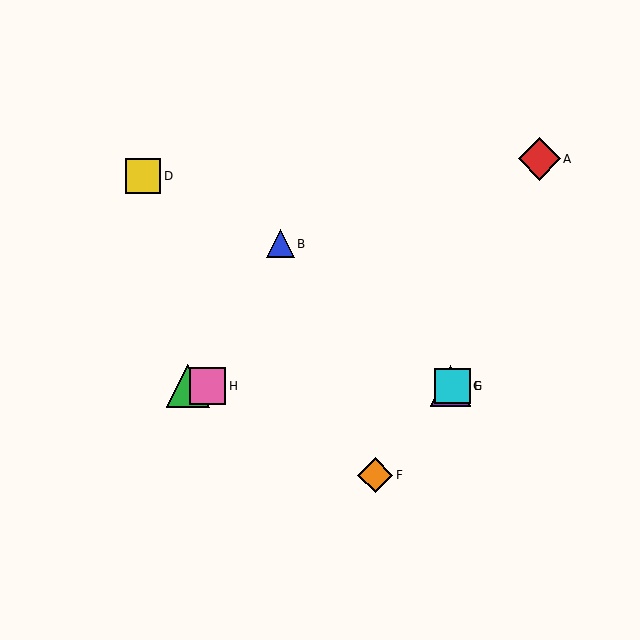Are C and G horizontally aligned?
Yes, both are at y≈386.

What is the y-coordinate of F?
Object F is at y≈475.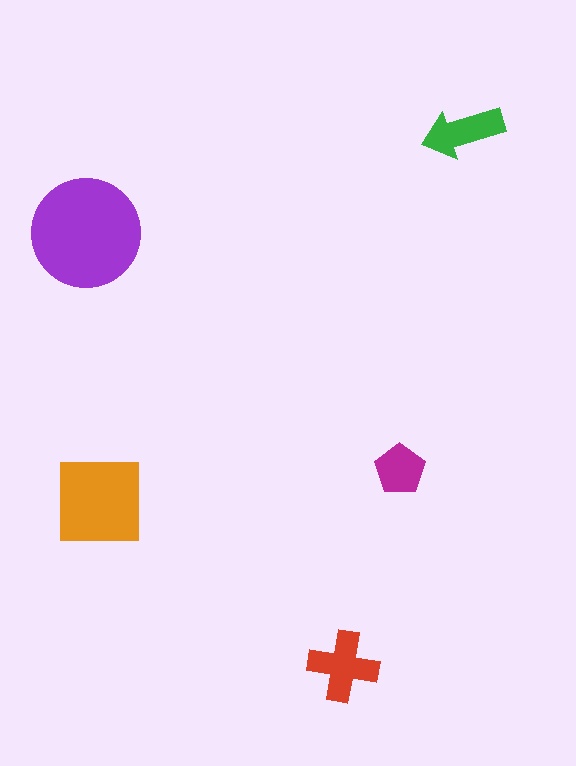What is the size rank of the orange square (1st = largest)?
2nd.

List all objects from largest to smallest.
The purple circle, the orange square, the red cross, the green arrow, the magenta pentagon.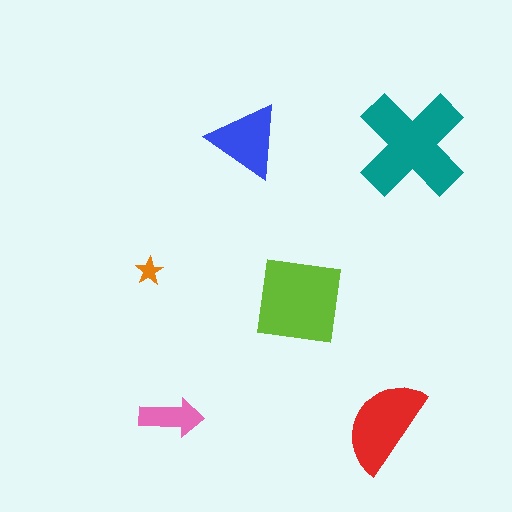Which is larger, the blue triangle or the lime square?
The lime square.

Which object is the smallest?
The orange star.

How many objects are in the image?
There are 6 objects in the image.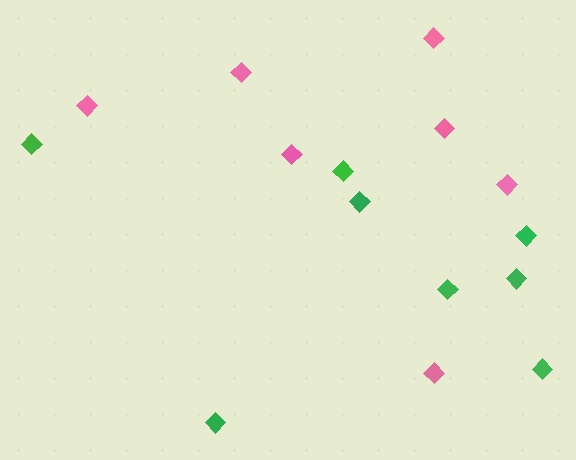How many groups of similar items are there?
There are 2 groups: one group of pink diamonds (7) and one group of green diamonds (8).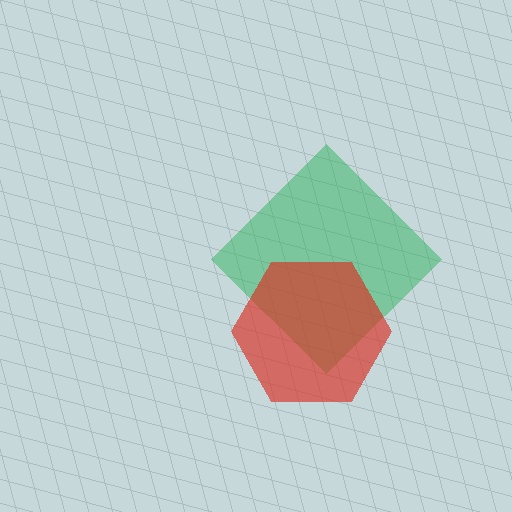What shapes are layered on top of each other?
The layered shapes are: a green diamond, a red hexagon.